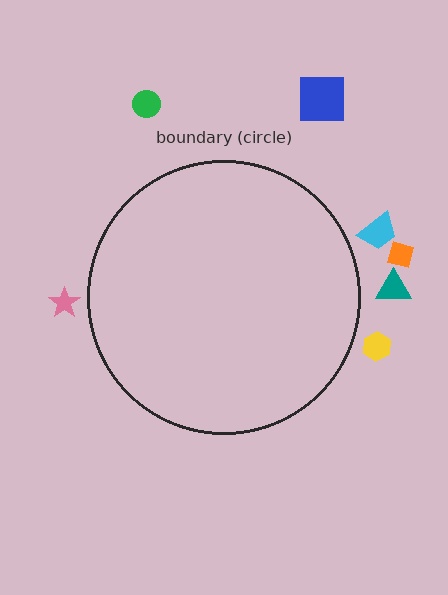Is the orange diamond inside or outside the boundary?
Outside.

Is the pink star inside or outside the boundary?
Outside.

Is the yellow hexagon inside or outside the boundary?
Outside.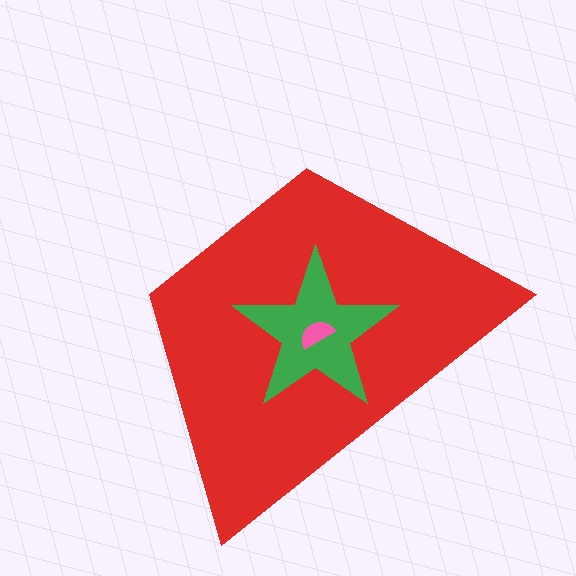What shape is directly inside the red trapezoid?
The green star.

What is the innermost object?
The pink semicircle.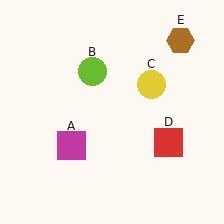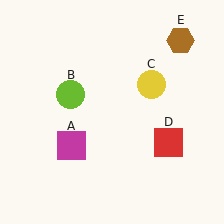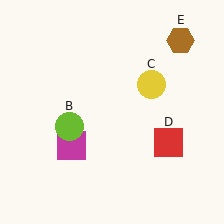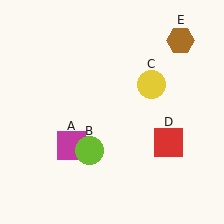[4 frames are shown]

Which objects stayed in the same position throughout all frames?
Magenta square (object A) and yellow circle (object C) and red square (object D) and brown hexagon (object E) remained stationary.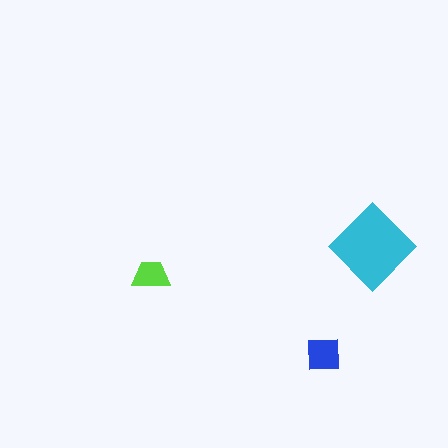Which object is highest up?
The cyan diamond is topmost.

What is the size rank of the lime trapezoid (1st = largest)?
3rd.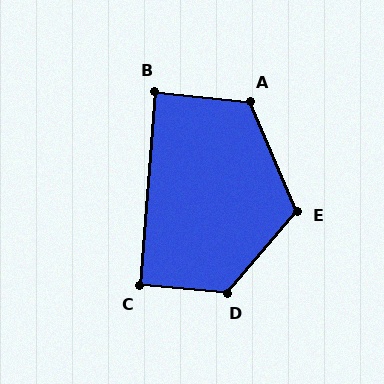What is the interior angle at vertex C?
Approximately 91 degrees (approximately right).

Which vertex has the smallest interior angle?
B, at approximately 88 degrees.